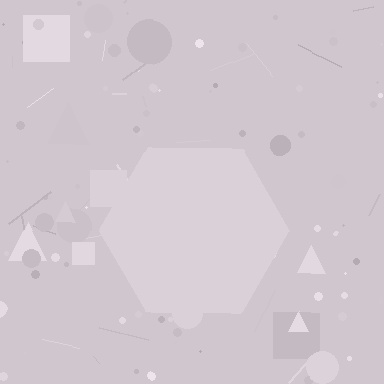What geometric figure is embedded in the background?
A hexagon is embedded in the background.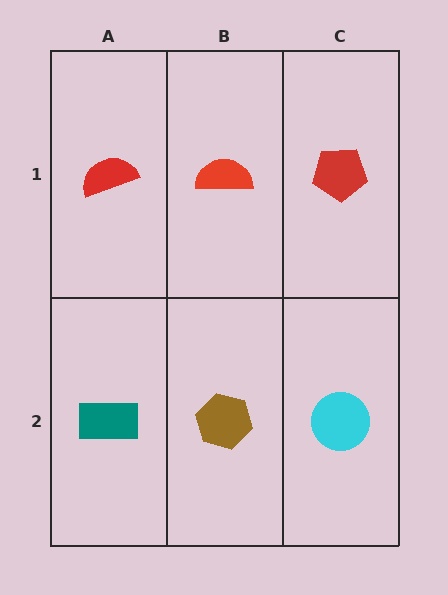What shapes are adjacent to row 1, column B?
A brown hexagon (row 2, column B), a red semicircle (row 1, column A), a red pentagon (row 1, column C).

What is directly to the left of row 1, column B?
A red semicircle.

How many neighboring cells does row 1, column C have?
2.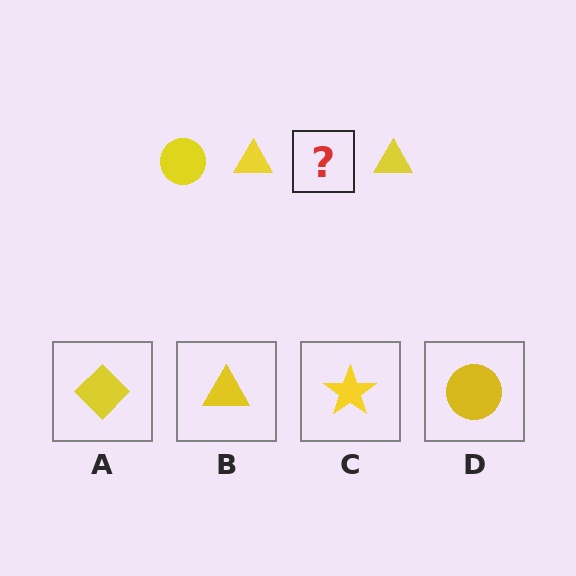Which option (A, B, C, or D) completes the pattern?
D.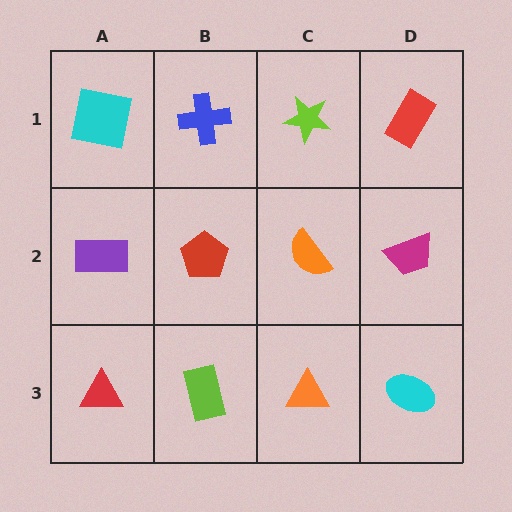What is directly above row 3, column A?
A purple rectangle.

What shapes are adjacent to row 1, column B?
A red pentagon (row 2, column B), a cyan square (row 1, column A), a lime star (row 1, column C).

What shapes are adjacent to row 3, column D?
A magenta trapezoid (row 2, column D), an orange triangle (row 3, column C).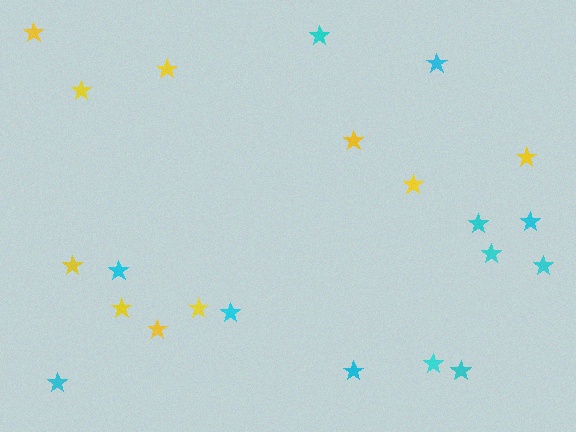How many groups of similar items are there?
There are 2 groups: one group of cyan stars (12) and one group of yellow stars (10).